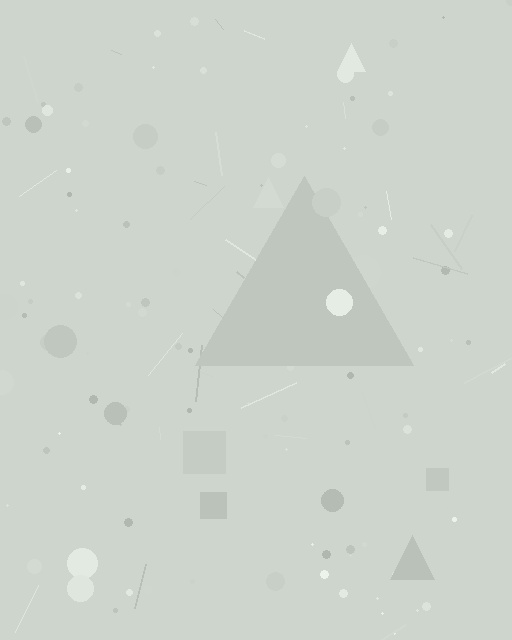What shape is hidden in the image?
A triangle is hidden in the image.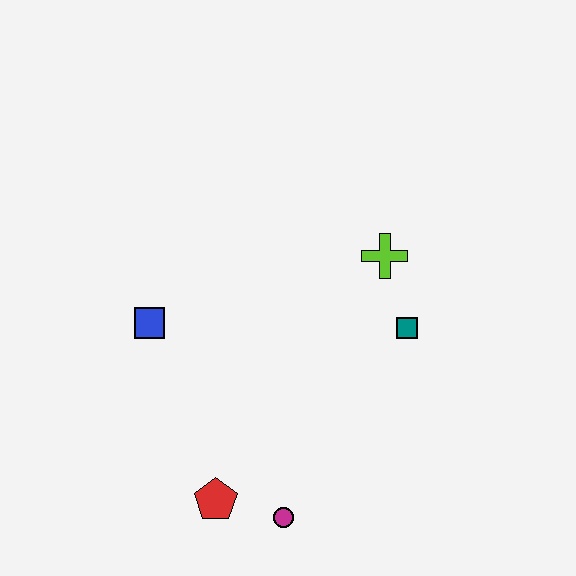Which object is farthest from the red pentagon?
The lime cross is farthest from the red pentagon.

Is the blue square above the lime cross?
No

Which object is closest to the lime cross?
The teal square is closest to the lime cross.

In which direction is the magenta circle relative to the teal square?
The magenta circle is below the teal square.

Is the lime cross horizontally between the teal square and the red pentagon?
Yes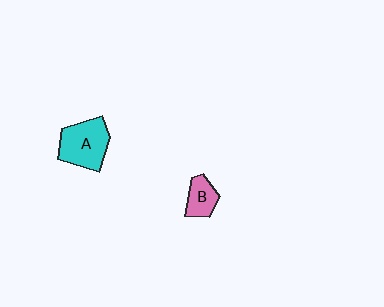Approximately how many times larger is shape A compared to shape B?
Approximately 1.9 times.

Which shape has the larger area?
Shape A (cyan).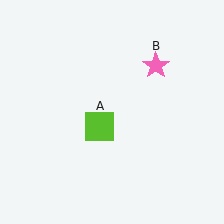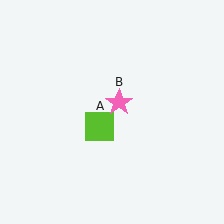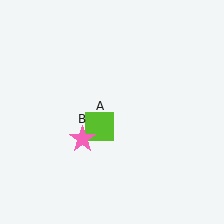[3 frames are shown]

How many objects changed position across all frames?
1 object changed position: pink star (object B).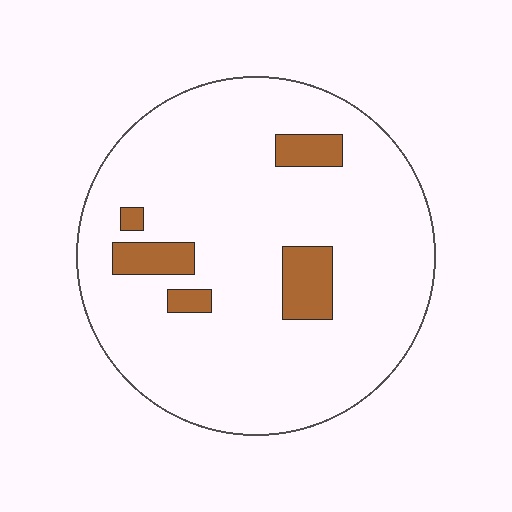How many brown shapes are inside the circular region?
5.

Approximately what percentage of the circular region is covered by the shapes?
Approximately 10%.